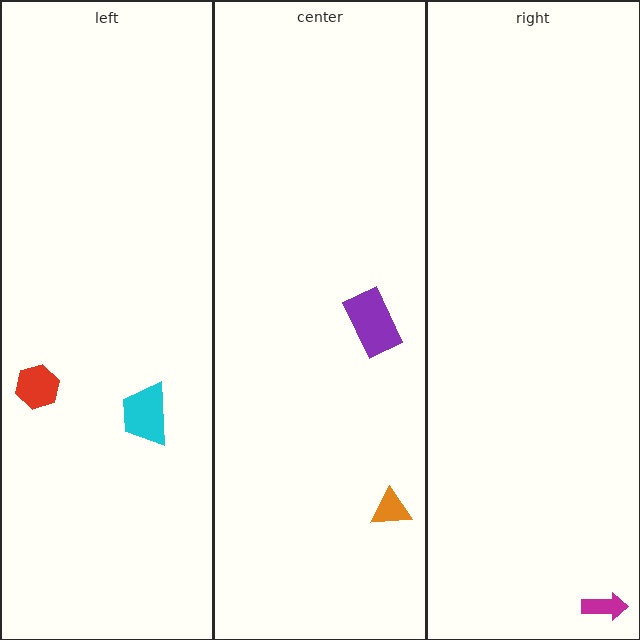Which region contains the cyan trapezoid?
The left region.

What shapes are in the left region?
The red hexagon, the cyan trapezoid.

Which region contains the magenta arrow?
The right region.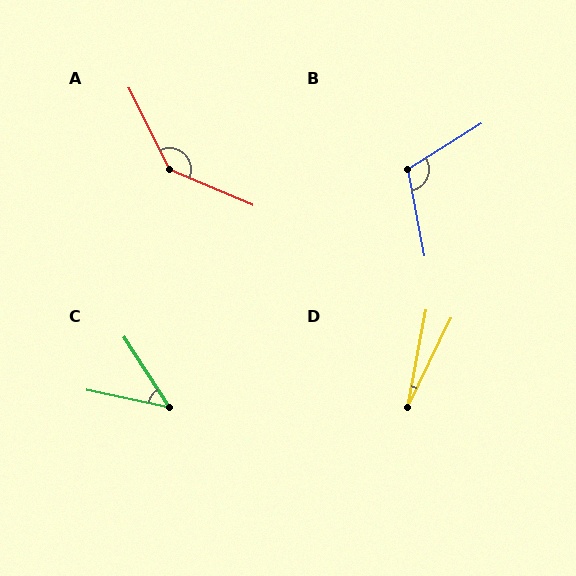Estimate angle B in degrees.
Approximately 111 degrees.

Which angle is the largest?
A, at approximately 139 degrees.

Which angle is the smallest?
D, at approximately 15 degrees.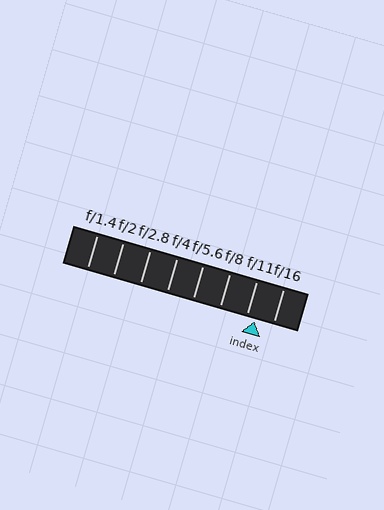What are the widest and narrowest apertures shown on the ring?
The widest aperture shown is f/1.4 and the narrowest is f/16.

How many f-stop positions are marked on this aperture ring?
There are 8 f-stop positions marked.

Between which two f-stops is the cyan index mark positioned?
The index mark is between f/11 and f/16.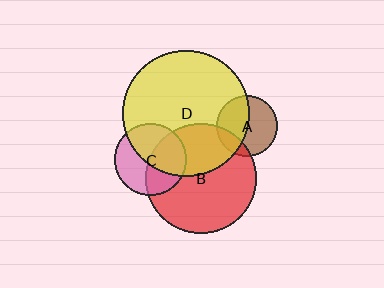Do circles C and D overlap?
Yes.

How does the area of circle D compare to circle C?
Approximately 3.0 times.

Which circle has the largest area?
Circle D (yellow).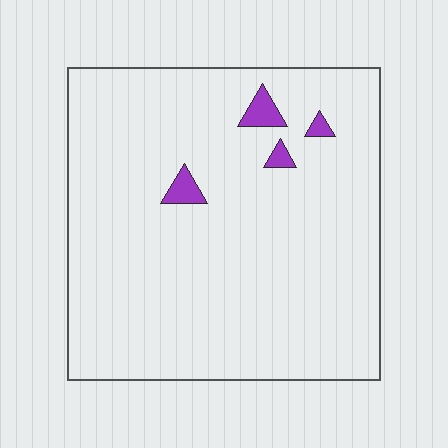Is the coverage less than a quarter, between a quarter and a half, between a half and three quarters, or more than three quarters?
Less than a quarter.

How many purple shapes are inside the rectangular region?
4.